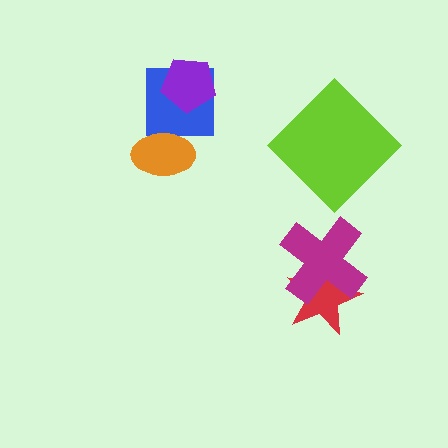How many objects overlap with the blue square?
2 objects overlap with the blue square.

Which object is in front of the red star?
The magenta cross is in front of the red star.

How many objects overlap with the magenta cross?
1 object overlaps with the magenta cross.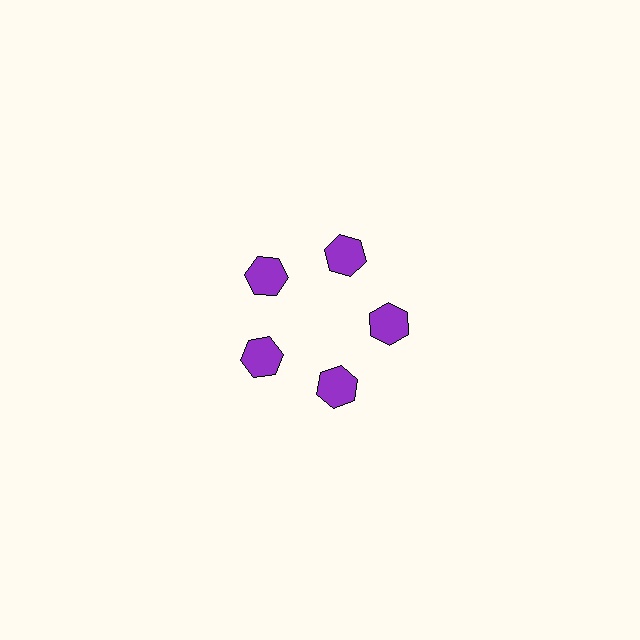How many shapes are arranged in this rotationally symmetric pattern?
There are 5 shapes, arranged in 5 groups of 1.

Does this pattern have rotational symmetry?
Yes, this pattern has 5-fold rotational symmetry. It looks the same after rotating 72 degrees around the center.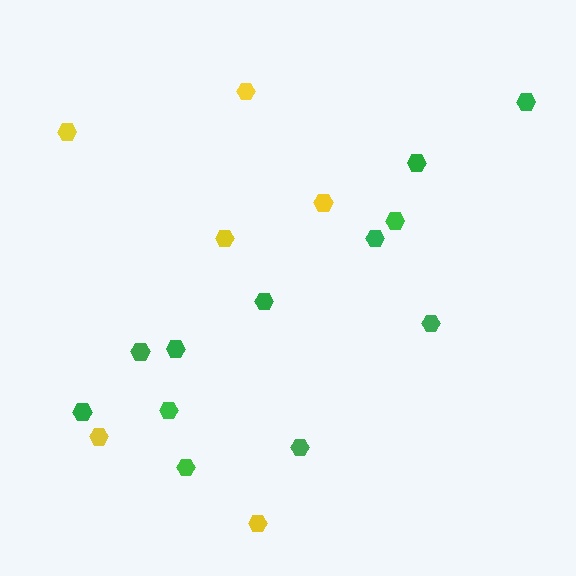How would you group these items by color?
There are 2 groups: one group of green hexagons (12) and one group of yellow hexagons (6).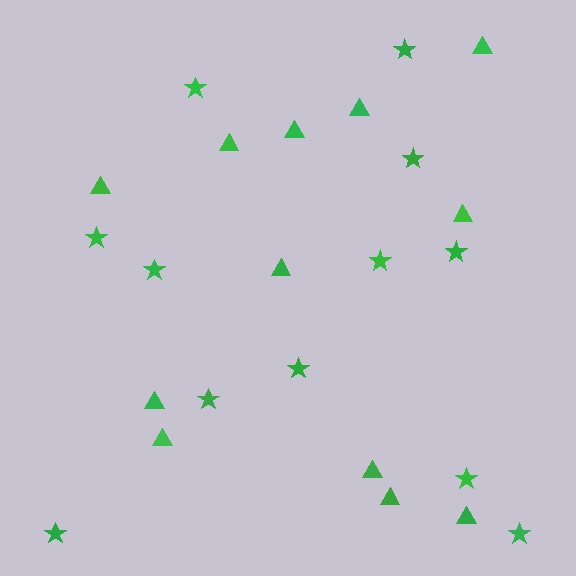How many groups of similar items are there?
There are 2 groups: one group of triangles (12) and one group of stars (12).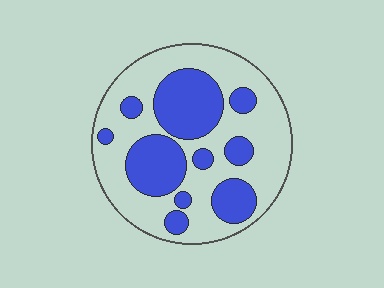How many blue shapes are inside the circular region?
10.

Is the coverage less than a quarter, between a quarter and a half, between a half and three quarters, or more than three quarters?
Between a quarter and a half.